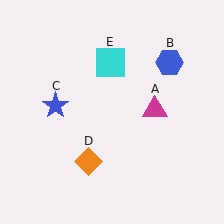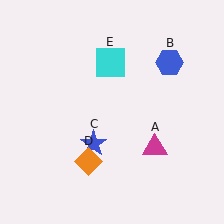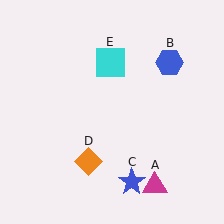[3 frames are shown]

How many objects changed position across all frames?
2 objects changed position: magenta triangle (object A), blue star (object C).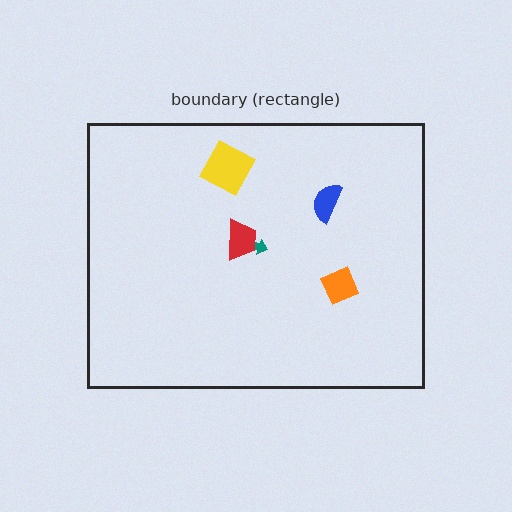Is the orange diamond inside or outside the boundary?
Inside.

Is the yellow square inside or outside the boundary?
Inside.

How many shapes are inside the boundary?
5 inside, 0 outside.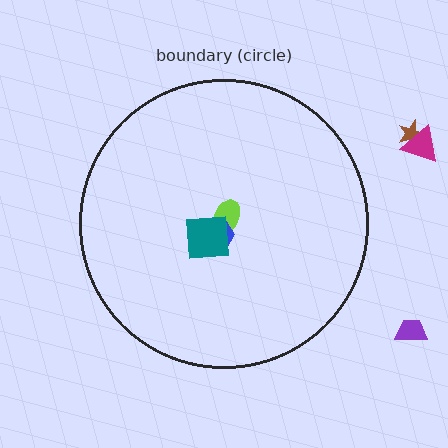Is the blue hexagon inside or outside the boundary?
Inside.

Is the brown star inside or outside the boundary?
Outside.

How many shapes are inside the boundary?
3 inside, 3 outside.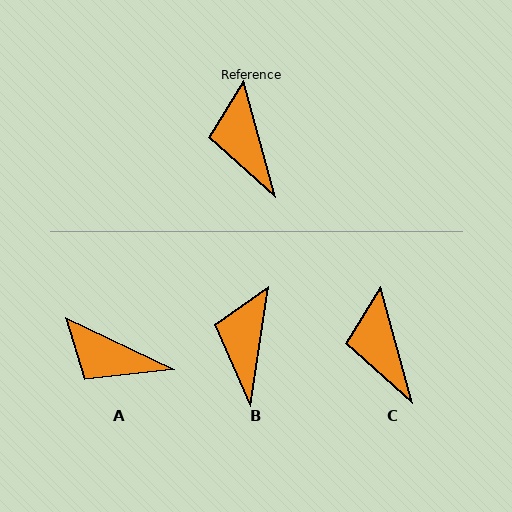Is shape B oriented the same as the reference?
No, it is off by about 24 degrees.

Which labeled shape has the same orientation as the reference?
C.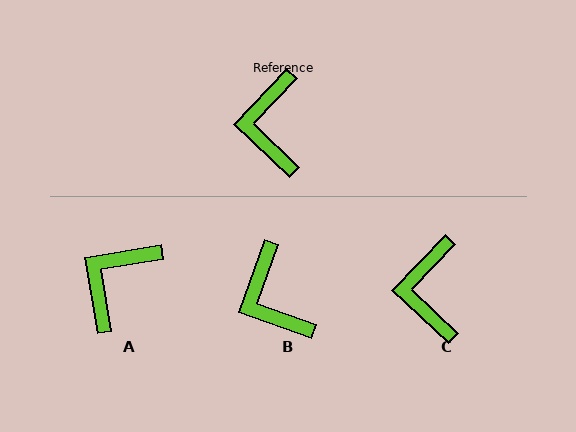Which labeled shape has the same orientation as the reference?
C.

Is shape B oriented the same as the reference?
No, it is off by about 23 degrees.